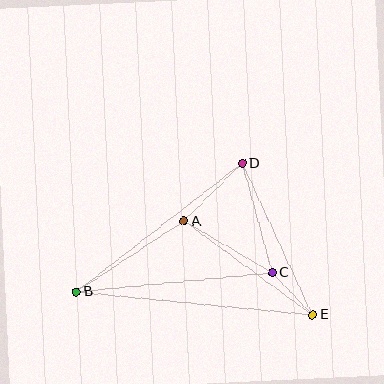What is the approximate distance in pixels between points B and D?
The distance between B and D is approximately 210 pixels.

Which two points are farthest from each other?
Points B and E are farthest from each other.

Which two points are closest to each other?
Points C and E are closest to each other.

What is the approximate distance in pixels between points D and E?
The distance between D and E is approximately 167 pixels.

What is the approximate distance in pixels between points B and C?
The distance between B and C is approximately 197 pixels.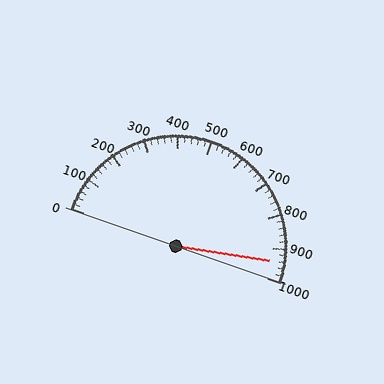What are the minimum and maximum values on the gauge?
The gauge ranges from 0 to 1000.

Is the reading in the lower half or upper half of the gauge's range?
The reading is in the upper half of the range (0 to 1000).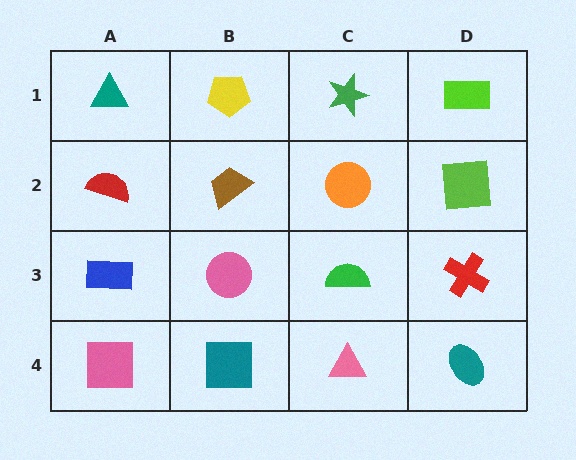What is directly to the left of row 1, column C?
A yellow pentagon.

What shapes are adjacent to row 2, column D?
A lime rectangle (row 1, column D), a red cross (row 3, column D), an orange circle (row 2, column C).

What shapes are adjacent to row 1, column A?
A red semicircle (row 2, column A), a yellow pentagon (row 1, column B).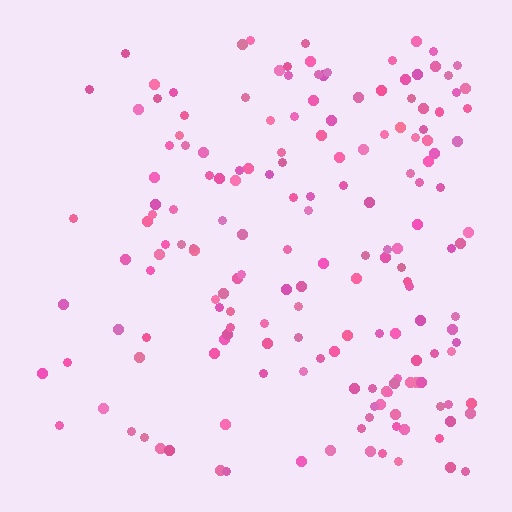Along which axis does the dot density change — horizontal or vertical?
Horizontal.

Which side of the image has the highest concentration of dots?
The right.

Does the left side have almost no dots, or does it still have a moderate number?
Still a moderate number, just noticeably fewer than the right.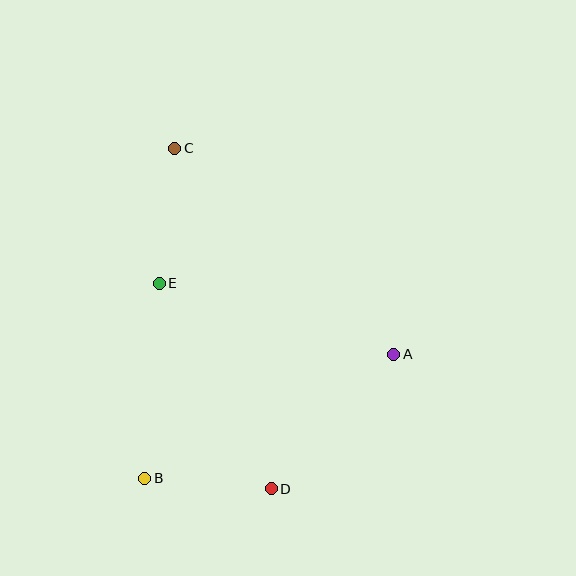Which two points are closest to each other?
Points B and D are closest to each other.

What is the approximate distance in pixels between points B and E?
The distance between B and E is approximately 196 pixels.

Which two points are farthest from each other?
Points C and D are farthest from each other.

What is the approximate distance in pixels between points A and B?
The distance between A and B is approximately 278 pixels.